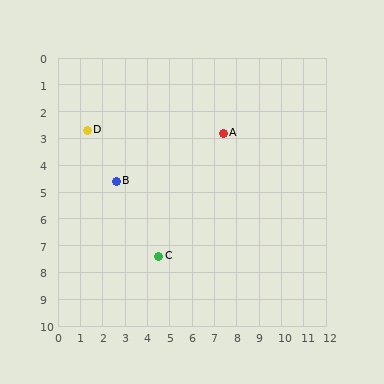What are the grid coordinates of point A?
Point A is at approximately (7.4, 2.8).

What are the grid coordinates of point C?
Point C is at approximately (4.5, 7.4).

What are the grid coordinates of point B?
Point B is at approximately (2.6, 4.6).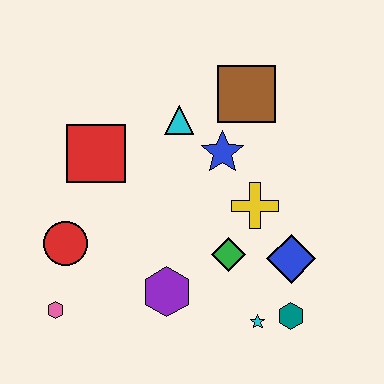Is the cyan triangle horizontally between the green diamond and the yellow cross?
No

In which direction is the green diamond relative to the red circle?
The green diamond is to the right of the red circle.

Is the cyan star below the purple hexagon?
Yes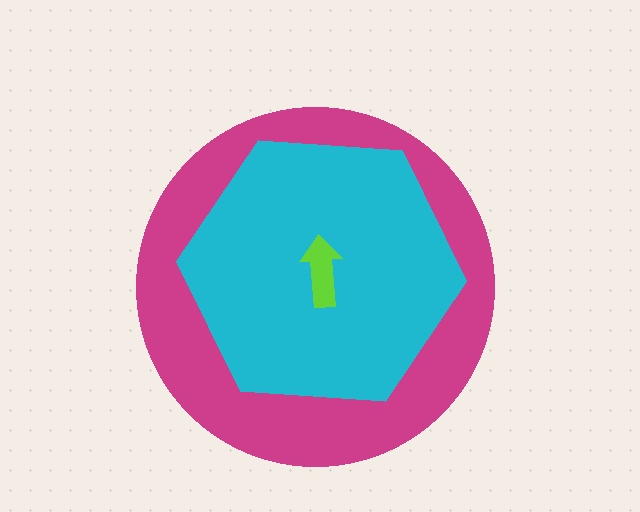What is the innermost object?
The lime arrow.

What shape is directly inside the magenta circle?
The cyan hexagon.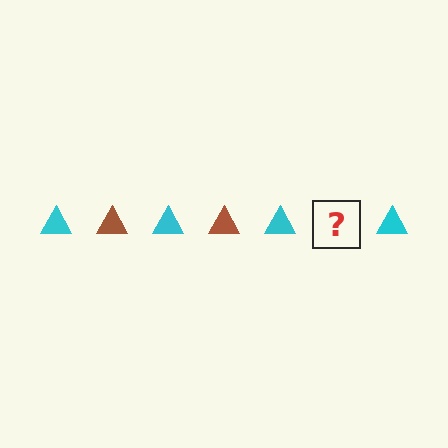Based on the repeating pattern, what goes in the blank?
The blank should be a brown triangle.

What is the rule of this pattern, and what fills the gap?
The rule is that the pattern cycles through cyan, brown triangles. The gap should be filled with a brown triangle.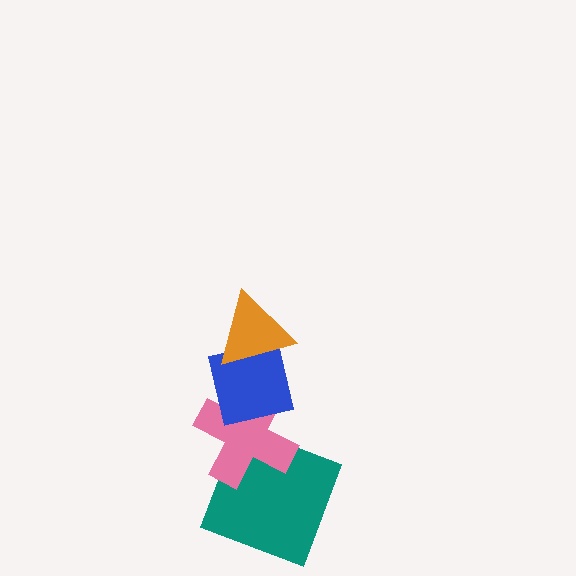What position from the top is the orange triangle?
The orange triangle is 1st from the top.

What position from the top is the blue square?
The blue square is 2nd from the top.